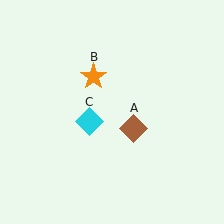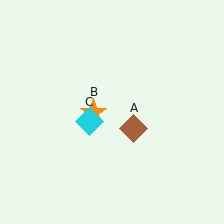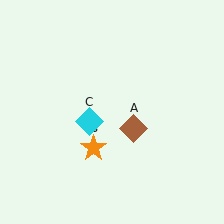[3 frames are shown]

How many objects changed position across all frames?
1 object changed position: orange star (object B).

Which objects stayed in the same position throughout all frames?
Brown diamond (object A) and cyan diamond (object C) remained stationary.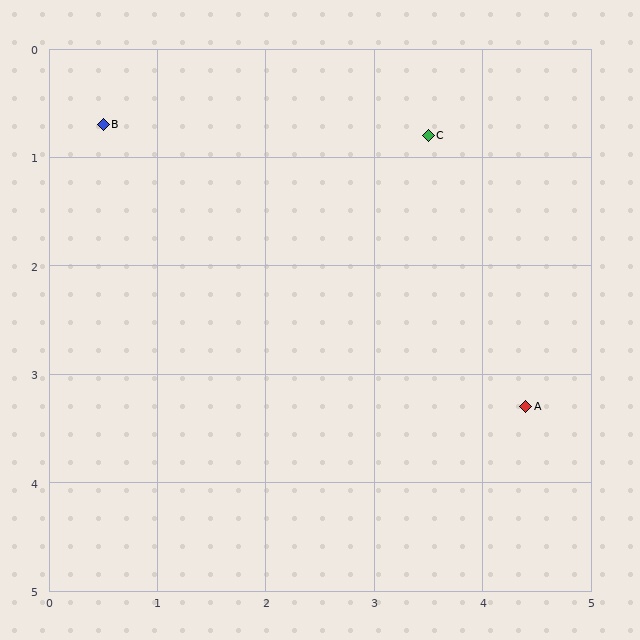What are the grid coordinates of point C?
Point C is at approximately (3.5, 0.8).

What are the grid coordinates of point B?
Point B is at approximately (0.5, 0.7).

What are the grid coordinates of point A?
Point A is at approximately (4.4, 3.3).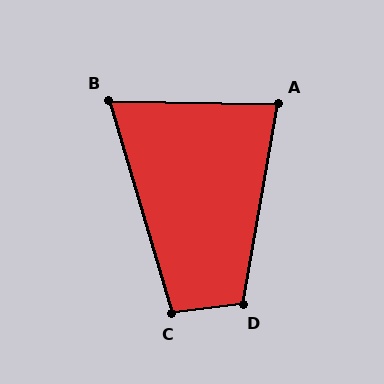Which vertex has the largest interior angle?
D, at approximately 107 degrees.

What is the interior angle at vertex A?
Approximately 81 degrees (acute).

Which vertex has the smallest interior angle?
B, at approximately 73 degrees.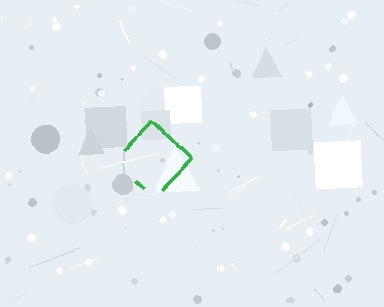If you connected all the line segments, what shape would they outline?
They would outline a diamond.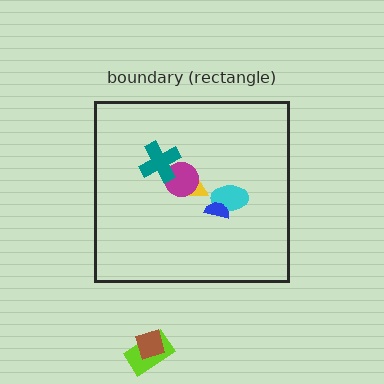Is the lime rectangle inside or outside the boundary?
Outside.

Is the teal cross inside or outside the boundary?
Inside.